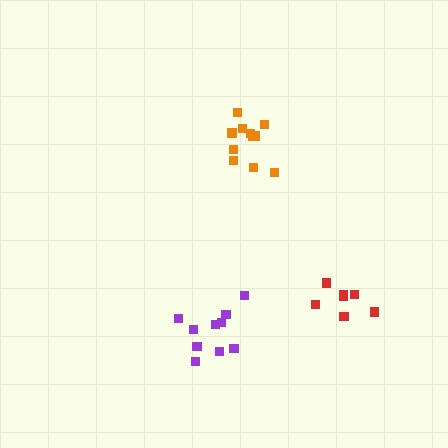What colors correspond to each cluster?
The clusters are colored: red, orange, purple.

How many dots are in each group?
Group 1: 7 dots, Group 2: 11 dots, Group 3: 10 dots (28 total).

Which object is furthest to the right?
The red cluster is rightmost.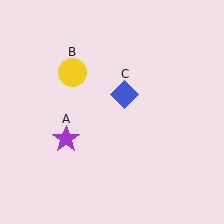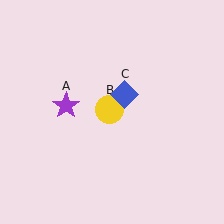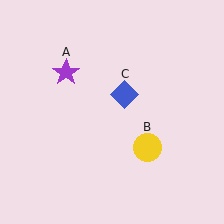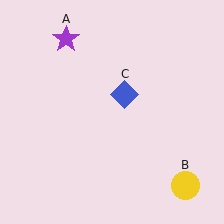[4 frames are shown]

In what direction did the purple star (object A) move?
The purple star (object A) moved up.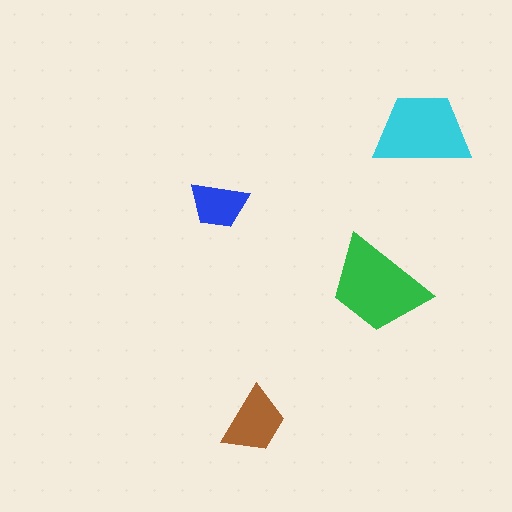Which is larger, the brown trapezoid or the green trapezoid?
The green one.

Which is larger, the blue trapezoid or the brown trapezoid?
The brown one.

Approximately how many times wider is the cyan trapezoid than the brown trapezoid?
About 1.5 times wider.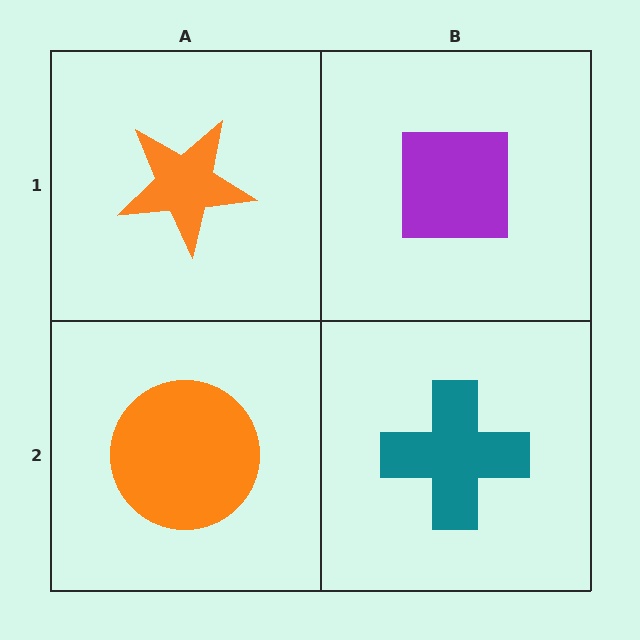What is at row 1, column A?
An orange star.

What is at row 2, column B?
A teal cross.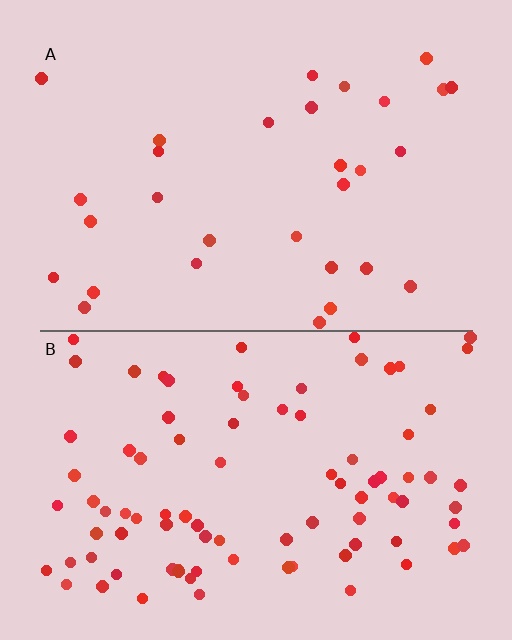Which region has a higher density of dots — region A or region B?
B (the bottom).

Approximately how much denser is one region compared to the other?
Approximately 2.9× — region B over region A.